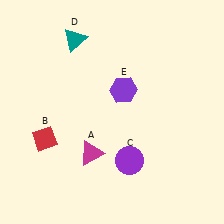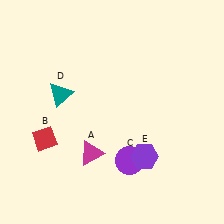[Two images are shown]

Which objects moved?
The objects that moved are: the teal triangle (D), the purple hexagon (E).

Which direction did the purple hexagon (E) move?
The purple hexagon (E) moved down.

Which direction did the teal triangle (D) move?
The teal triangle (D) moved down.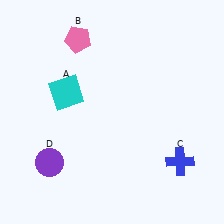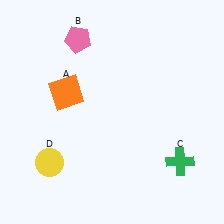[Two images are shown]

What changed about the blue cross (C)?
In Image 1, C is blue. In Image 2, it changed to green.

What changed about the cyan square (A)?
In Image 1, A is cyan. In Image 2, it changed to orange.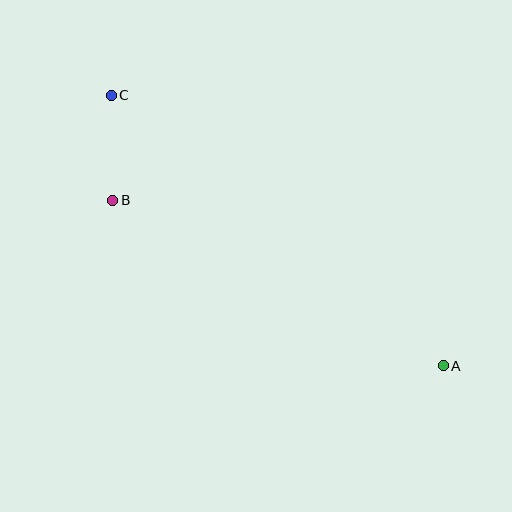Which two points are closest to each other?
Points B and C are closest to each other.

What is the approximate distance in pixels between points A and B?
The distance between A and B is approximately 370 pixels.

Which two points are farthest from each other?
Points A and C are farthest from each other.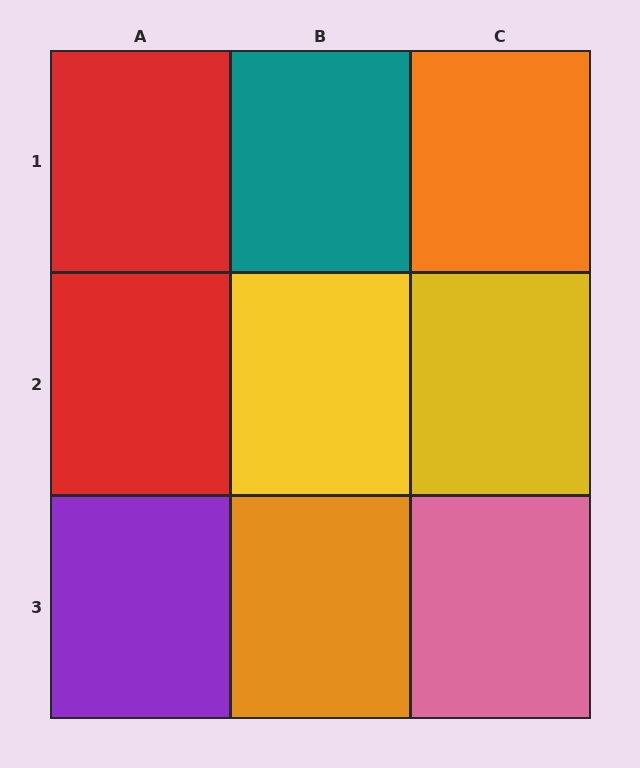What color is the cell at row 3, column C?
Pink.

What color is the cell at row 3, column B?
Orange.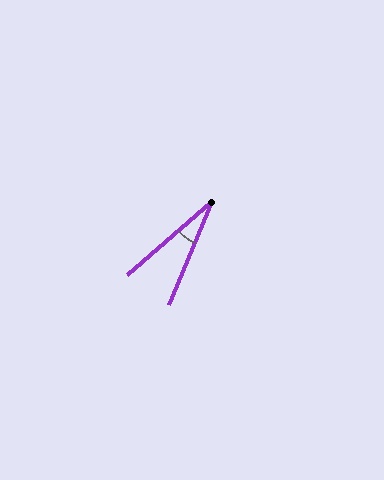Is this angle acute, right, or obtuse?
It is acute.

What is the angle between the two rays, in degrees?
Approximately 26 degrees.